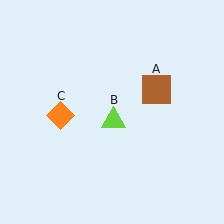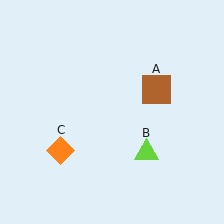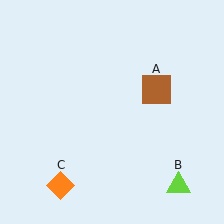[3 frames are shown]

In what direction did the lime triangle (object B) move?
The lime triangle (object B) moved down and to the right.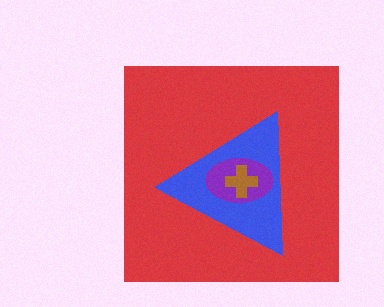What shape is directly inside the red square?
The blue triangle.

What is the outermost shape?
The red square.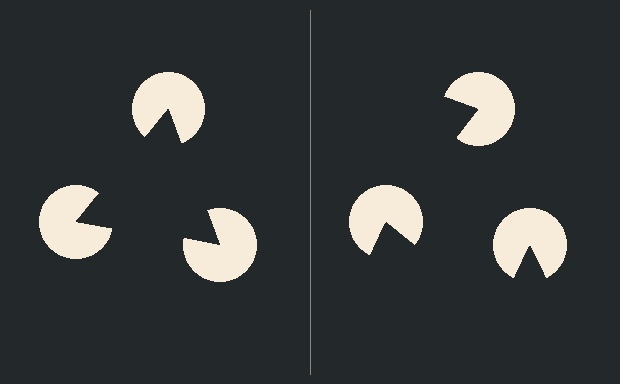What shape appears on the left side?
An illusory triangle.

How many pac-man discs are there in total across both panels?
6 — 3 on each side.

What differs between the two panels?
The pac-man discs are positioned identically on both sides; only the wedge orientations differ. On the left they align to a triangle; on the right they are misaligned.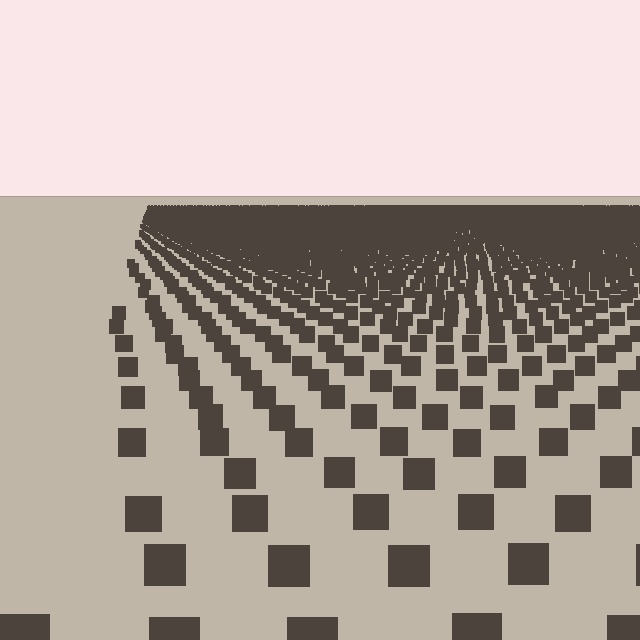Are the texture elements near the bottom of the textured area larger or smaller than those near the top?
Larger. Near the bottom, elements are closer to the viewer and appear at a bigger on-screen size.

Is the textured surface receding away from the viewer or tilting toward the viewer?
The surface is receding away from the viewer. Texture elements get smaller and denser toward the top.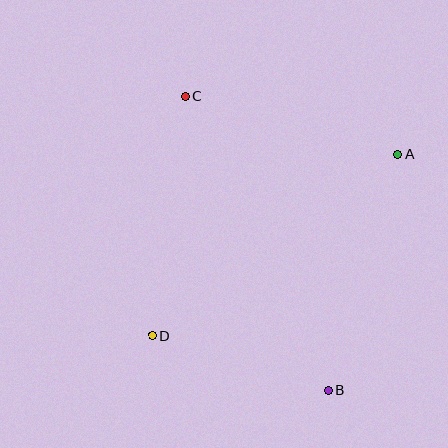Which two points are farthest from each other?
Points B and C are farthest from each other.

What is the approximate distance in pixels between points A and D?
The distance between A and D is approximately 305 pixels.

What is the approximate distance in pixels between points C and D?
The distance between C and D is approximately 242 pixels.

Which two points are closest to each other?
Points B and D are closest to each other.